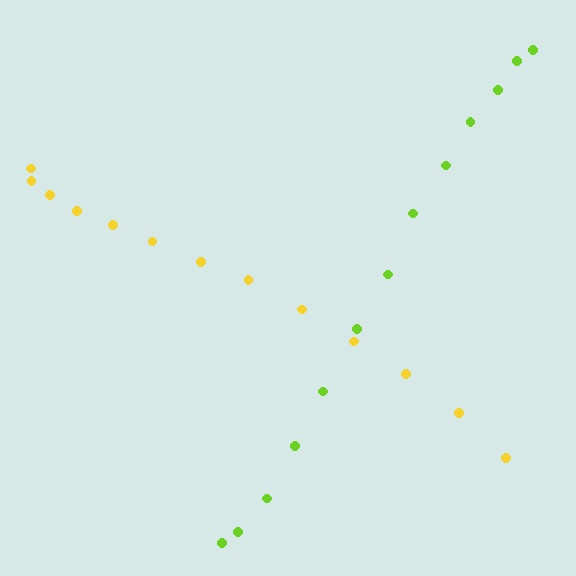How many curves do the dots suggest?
There are 2 distinct paths.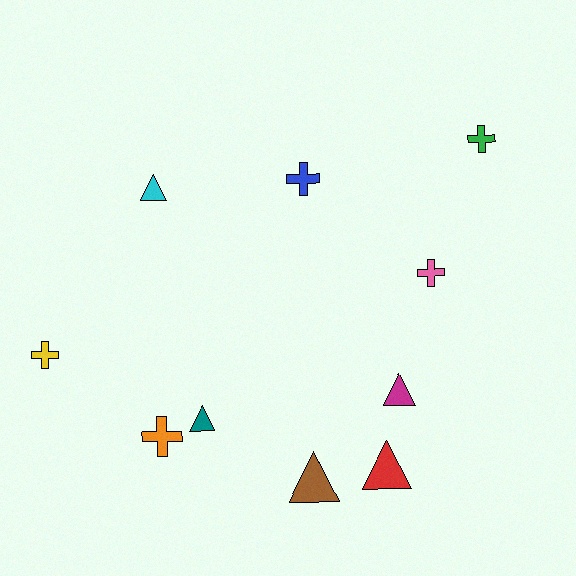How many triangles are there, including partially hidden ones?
There are 5 triangles.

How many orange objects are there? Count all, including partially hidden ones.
There is 1 orange object.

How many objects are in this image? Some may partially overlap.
There are 10 objects.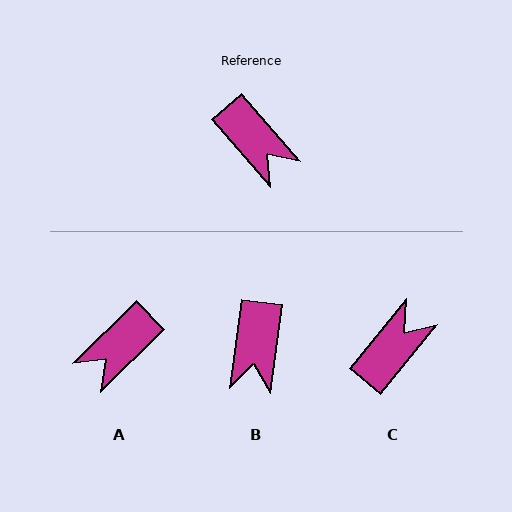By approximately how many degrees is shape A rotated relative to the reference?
Approximately 86 degrees clockwise.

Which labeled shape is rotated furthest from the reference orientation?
C, about 100 degrees away.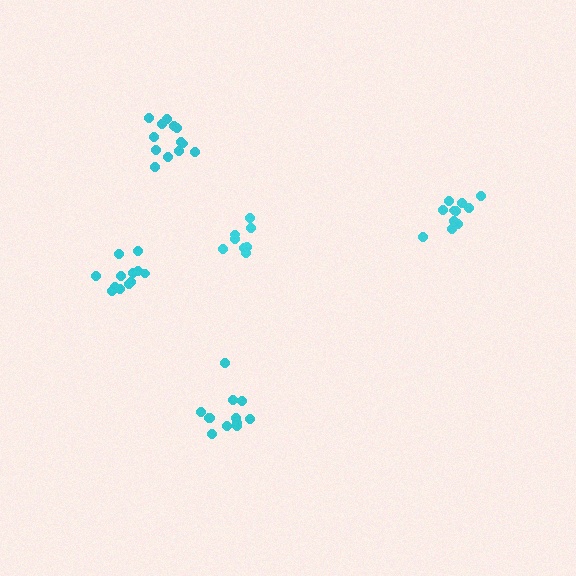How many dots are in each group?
Group 1: 8 dots, Group 2: 13 dots, Group 3: 12 dots, Group 4: 12 dots, Group 5: 11 dots (56 total).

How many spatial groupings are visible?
There are 5 spatial groupings.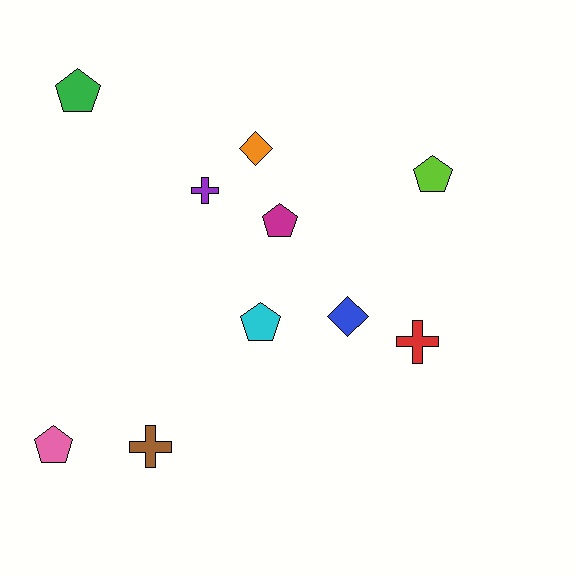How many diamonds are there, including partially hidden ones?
There are 2 diamonds.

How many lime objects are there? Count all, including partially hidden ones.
There is 1 lime object.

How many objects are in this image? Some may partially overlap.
There are 10 objects.